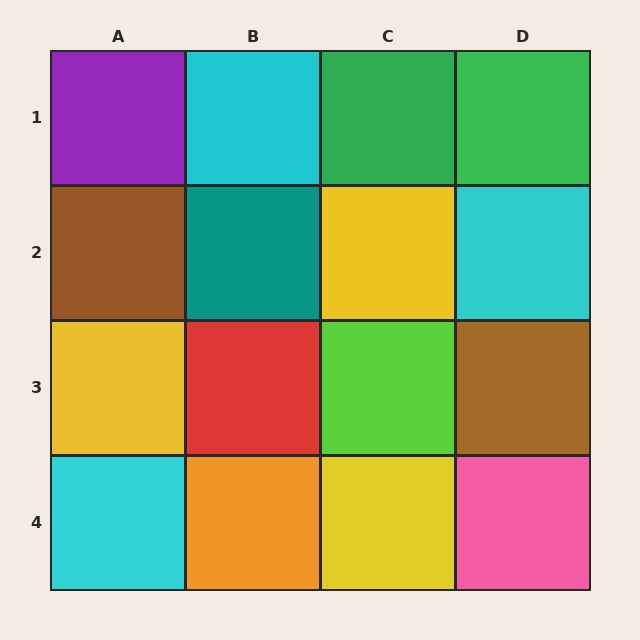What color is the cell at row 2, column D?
Cyan.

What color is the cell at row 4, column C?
Yellow.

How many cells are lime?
1 cell is lime.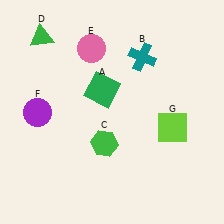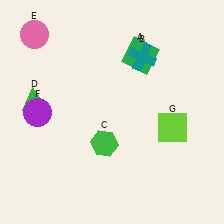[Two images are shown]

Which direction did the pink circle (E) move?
The pink circle (E) moved left.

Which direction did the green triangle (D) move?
The green triangle (D) moved down.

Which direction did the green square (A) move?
The green square (A) moved right.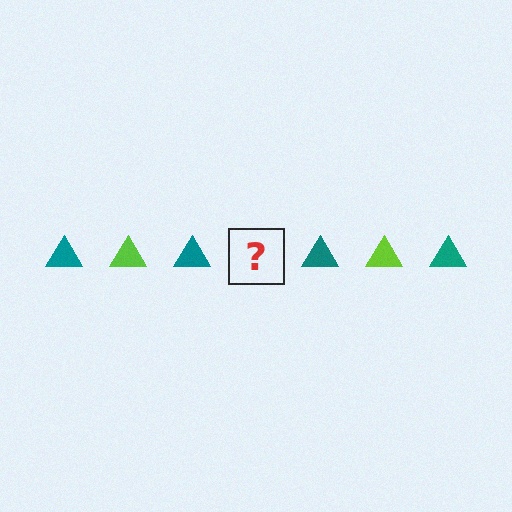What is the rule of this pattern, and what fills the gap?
The rule is that the pattern cycles through teal, lime triangles. The gap should be filled with a lime triangle.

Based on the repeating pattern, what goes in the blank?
The blank should be a lime triangle.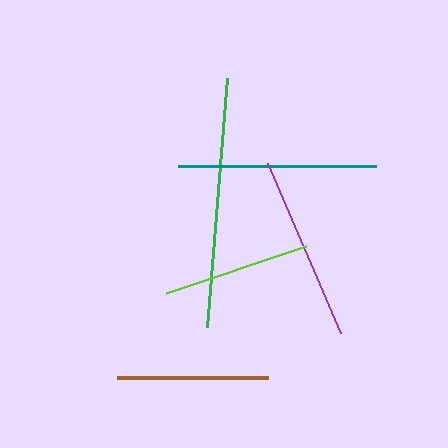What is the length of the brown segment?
The brown segment is approximately 151 pixels long.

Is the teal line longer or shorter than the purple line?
The teal line is longer than the purple line.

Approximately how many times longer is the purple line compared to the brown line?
The purple line is approximately 1.2 times the length of the brown line.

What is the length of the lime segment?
The lime segment is approximately 147 pixels long.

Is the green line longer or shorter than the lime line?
The green line is longer than the lime line.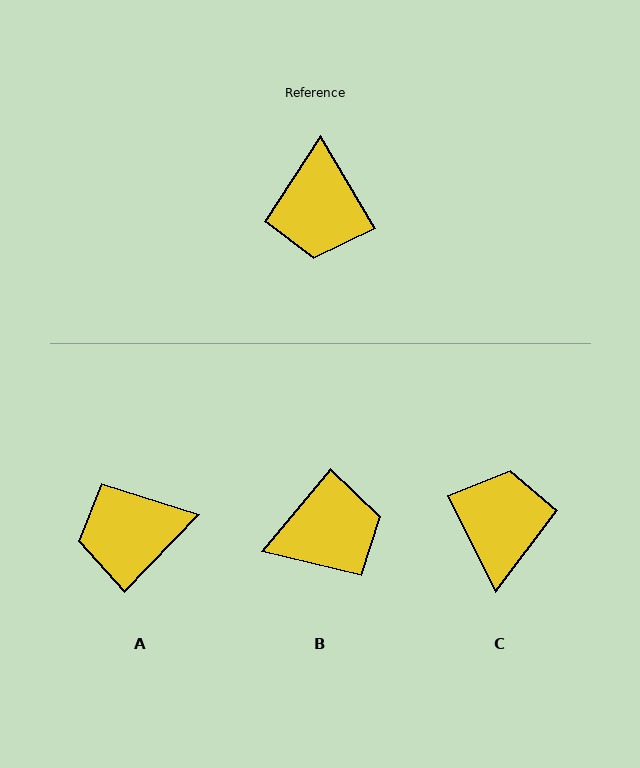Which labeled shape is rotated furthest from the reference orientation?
C, about 176 degrees away.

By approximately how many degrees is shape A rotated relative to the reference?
Approximately 75 degrees clockwise.